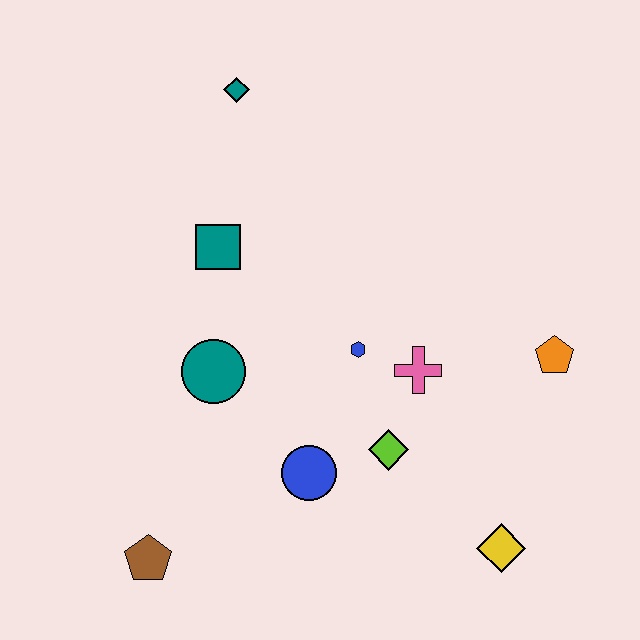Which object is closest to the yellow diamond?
The lime diamond is closest to the yellow diamond.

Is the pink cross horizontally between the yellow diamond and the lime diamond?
Yes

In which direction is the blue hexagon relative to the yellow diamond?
The blue hexagon is above the yellow diamond.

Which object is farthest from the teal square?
The yellow diamond is farthest from the teal square.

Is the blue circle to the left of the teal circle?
No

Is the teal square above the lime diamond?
Yes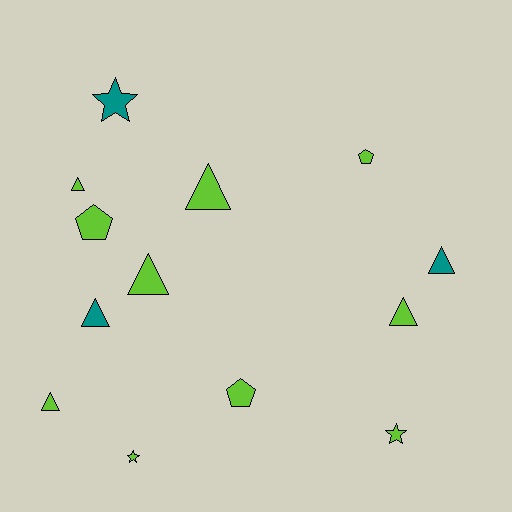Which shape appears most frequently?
Triangle, with 7 objects.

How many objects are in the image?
There are 13 objects.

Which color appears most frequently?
Lime, with 10 objects.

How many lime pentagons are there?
There are 3 lime pentagons.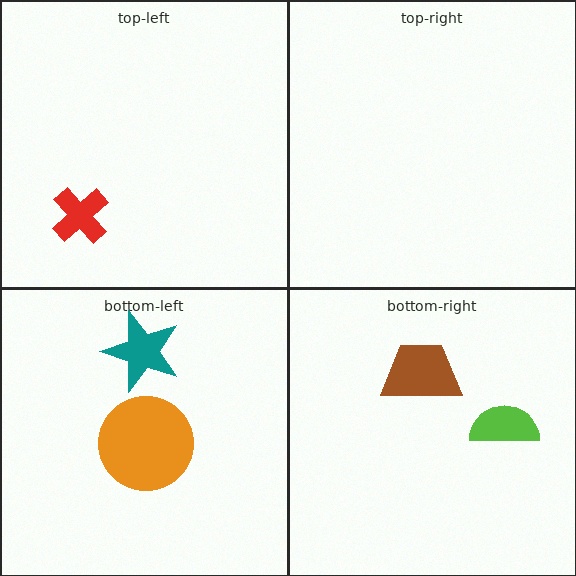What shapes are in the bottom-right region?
The brown trapezoid, the lime semicircle.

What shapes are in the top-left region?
The red cross.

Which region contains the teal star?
The bottom-left region.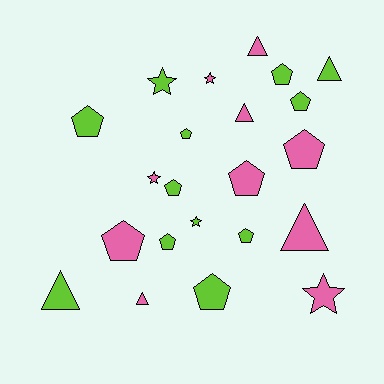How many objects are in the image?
There are 22 objects.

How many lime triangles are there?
There are 2 lime triangles.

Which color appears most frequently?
Lime, with 12 objects.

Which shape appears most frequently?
Pentagon, with 11 objects.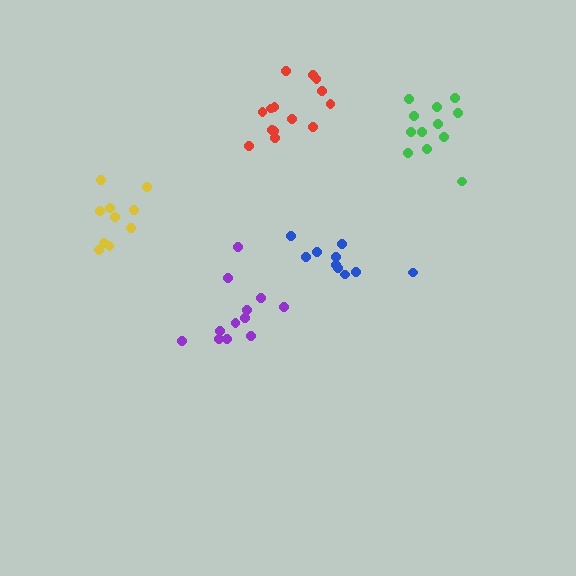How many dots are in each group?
Group 1: 10 dots, Group 2: 12 dots, Group 3: 10 dots, Group 4: 14 dots, Group 5: 12 dots (58 total).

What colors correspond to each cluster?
The clusters are colored: blue, green, yellow, red, purple.